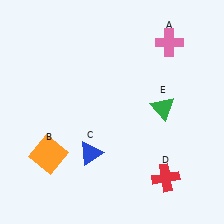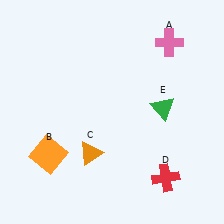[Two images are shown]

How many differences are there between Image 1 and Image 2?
There is 1 difference between the two images.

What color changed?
The triangle (C) changed from blue in Image 1 to orange in Image 2.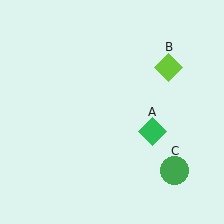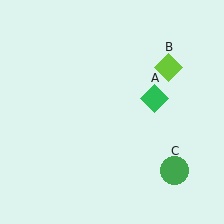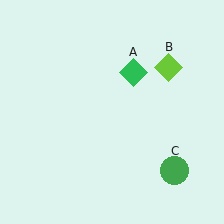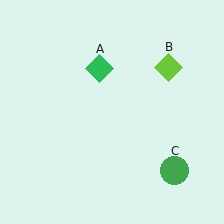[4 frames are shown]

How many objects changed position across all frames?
1 object changed position: green diamond (object A).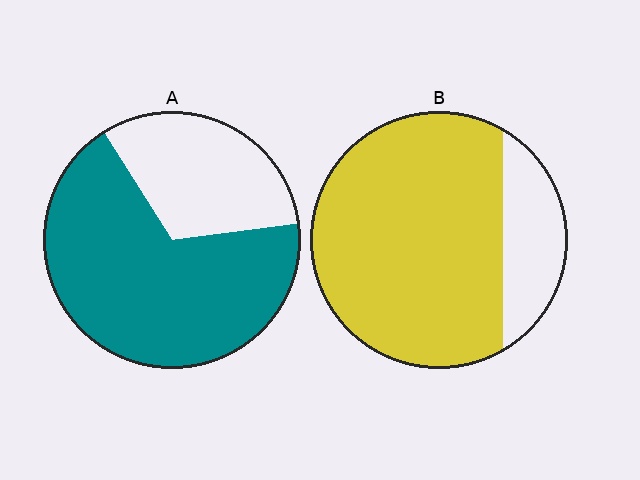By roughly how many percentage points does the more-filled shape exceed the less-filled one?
By roughly 10 percentage points (B over A).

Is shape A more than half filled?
Yes.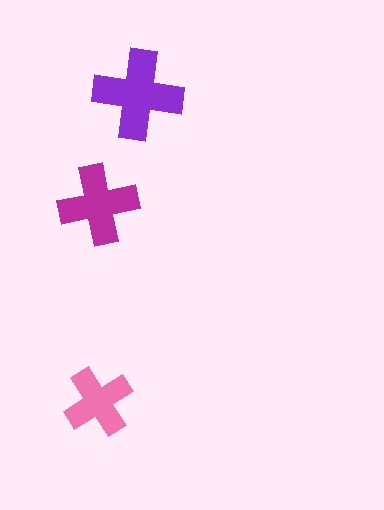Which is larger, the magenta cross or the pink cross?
The magenta one.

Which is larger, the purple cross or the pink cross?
The purple one.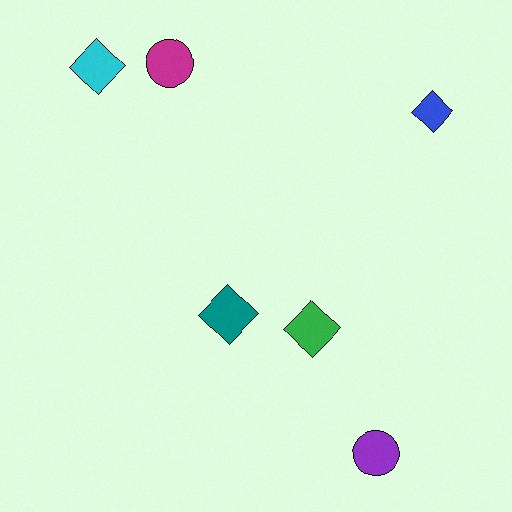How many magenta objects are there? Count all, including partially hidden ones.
There is 1 magenta object.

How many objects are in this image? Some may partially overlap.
There are 6 objects.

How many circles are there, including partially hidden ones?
There are 2 circles.